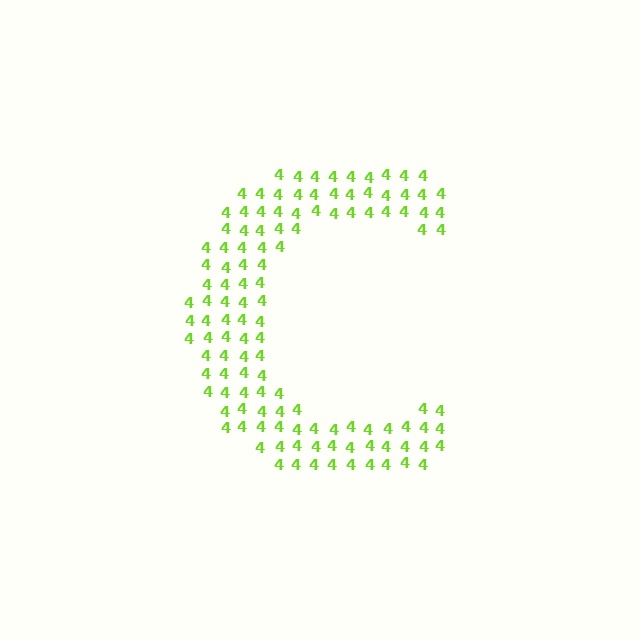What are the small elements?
The small elements are digit 4's.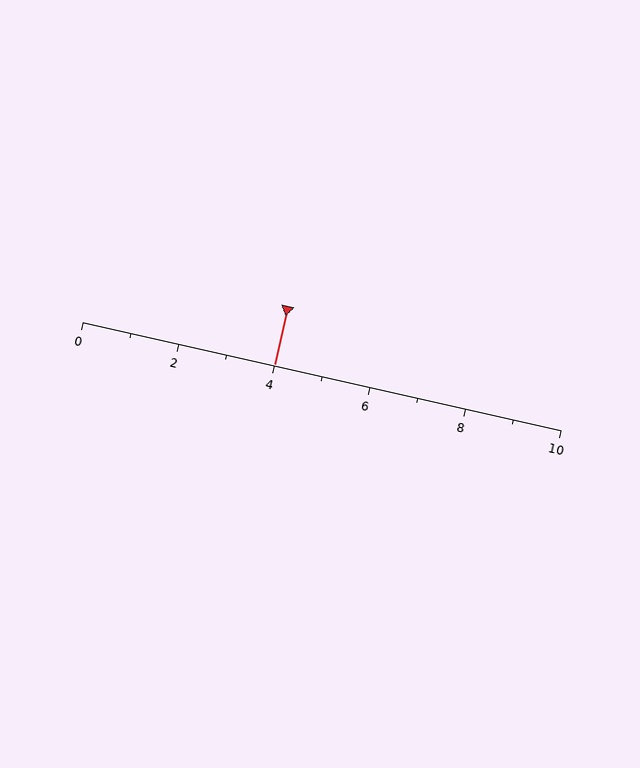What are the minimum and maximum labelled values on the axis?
The axis runs from 0 to 10.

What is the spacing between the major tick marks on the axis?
The major ticks are spaced 2 apart.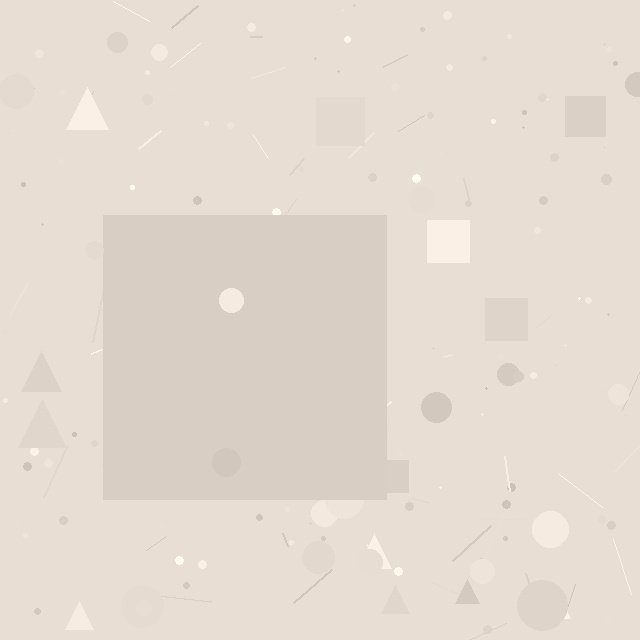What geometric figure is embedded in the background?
A square is embedded in the background.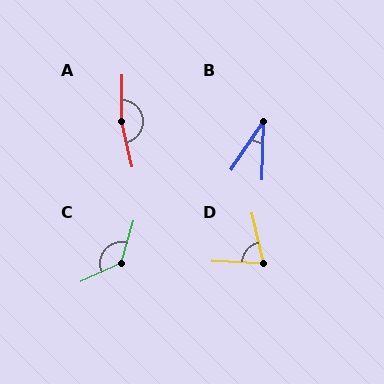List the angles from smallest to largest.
B (32°), D (74°), C (131°), A (166°).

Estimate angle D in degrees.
Approximately 74 degrees.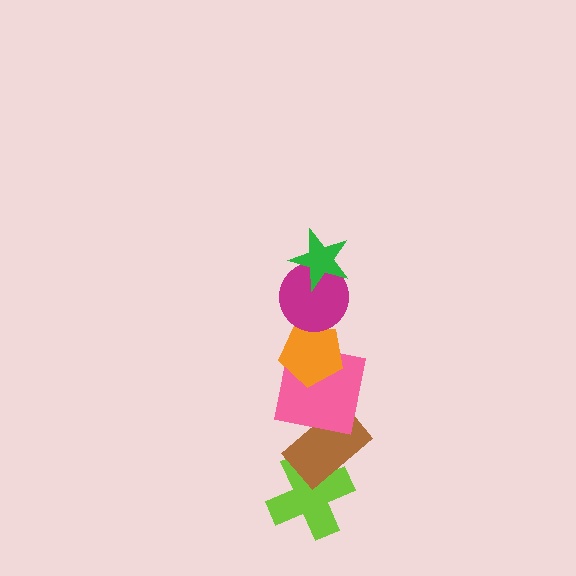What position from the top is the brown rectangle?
The brown rectangle is 5th from the top.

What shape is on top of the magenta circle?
The green star is on top of the magenta circle.